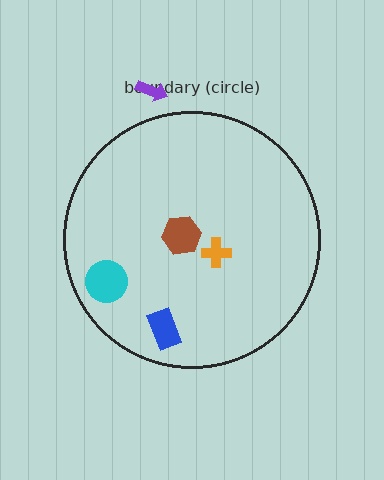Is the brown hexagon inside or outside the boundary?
Inside.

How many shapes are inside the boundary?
4 inside, 1 outside.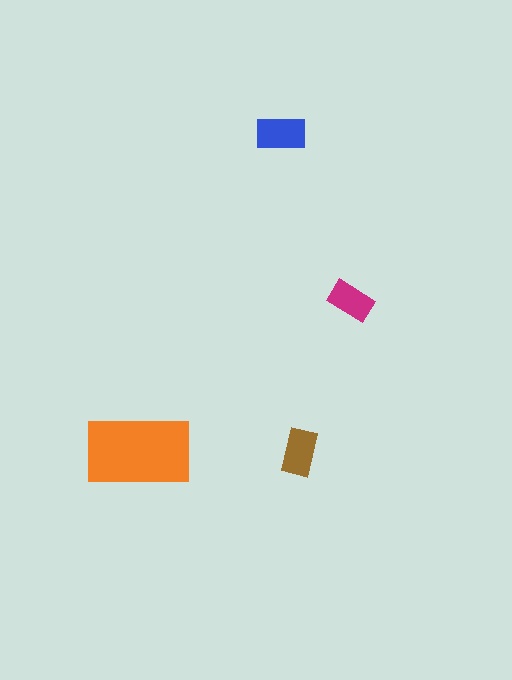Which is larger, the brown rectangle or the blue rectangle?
The blue one.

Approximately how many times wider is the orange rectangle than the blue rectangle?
About 2 times wider.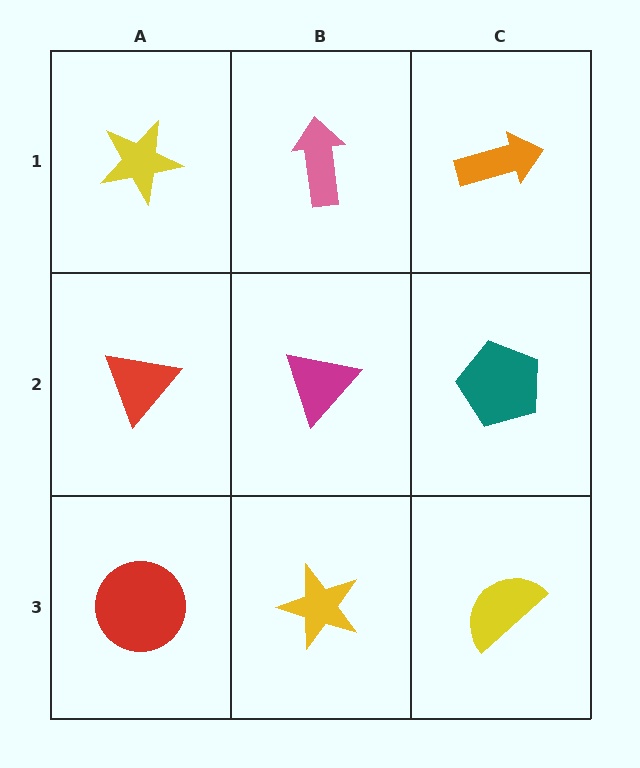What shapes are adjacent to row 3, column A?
A red triangle (row 2, column A), a yellow star (row 3, column B).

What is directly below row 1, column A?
A red triangle.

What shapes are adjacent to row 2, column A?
A yellow star (row 1, column A), a red circle (row 3, column A), a magenta triangle (row 2, column B).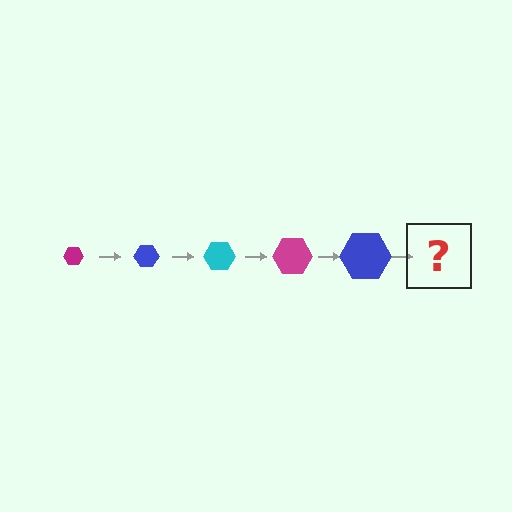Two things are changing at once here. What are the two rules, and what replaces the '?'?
The two rules are that the hexagon grows larger each step and the color cycles through magenta, blue, and cyan. The '?' should be a cyan hexagon, larger than the previous one.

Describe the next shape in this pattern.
It should be a cyan hexagon, larger than the previous one.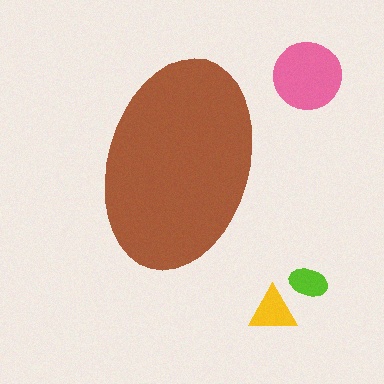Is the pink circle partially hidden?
No, the pink circle is fully visible.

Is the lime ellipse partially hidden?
No, the lime ellipse is fully visible.